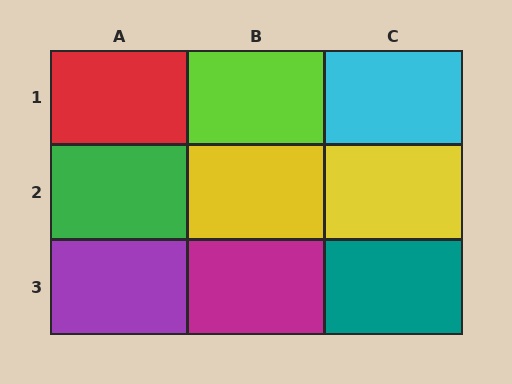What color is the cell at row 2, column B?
Yellow.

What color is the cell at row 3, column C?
Teal.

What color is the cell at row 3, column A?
Purple.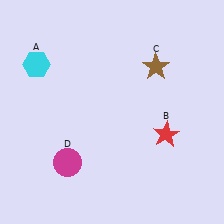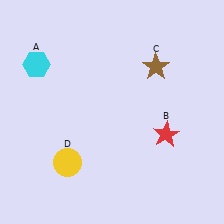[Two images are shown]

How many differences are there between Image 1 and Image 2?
There is 1 difference between the two images.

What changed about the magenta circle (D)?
In Image 1, D is magenta. In Image 2, it changed to yellow.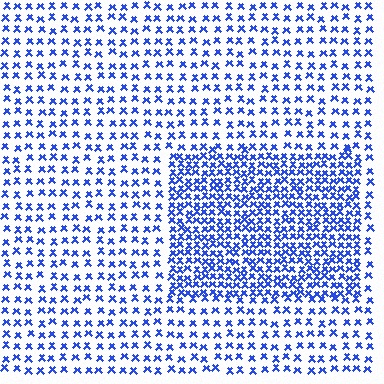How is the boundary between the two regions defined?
The boundary is defined by a change in element density (approximately 2.1x ratio). All elements are the same color, size, and shape.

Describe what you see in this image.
The image contains small blue elements arranged at two different densities. A rectangle-shaped region is visible where the elements are more densely packed than the surrounding area.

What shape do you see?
I see a rectangle.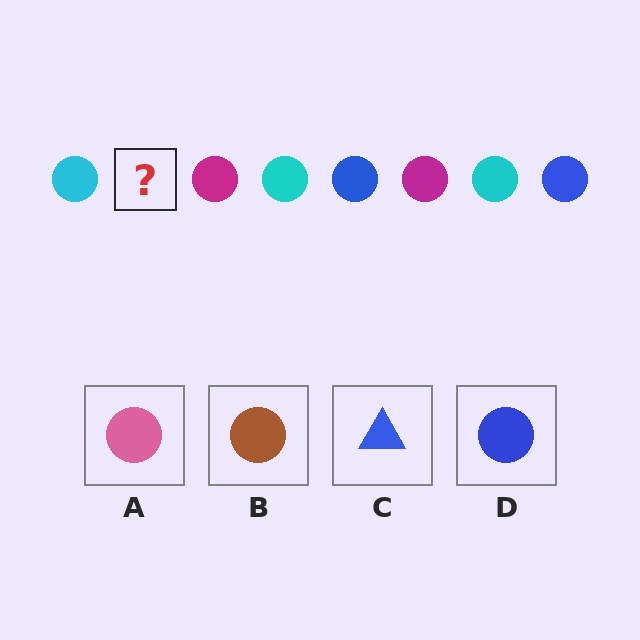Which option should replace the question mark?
Option D.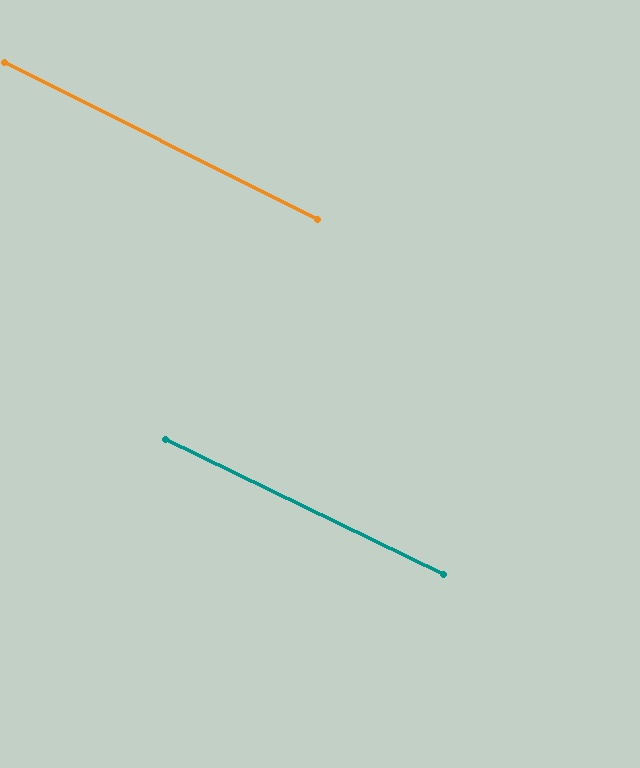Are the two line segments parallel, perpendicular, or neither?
Parallel — their directions differ by only 0.8°.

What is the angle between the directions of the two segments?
Approximately 1 degree.